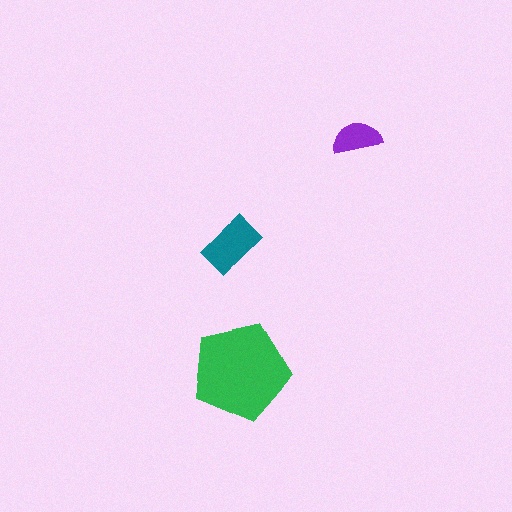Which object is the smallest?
The purple semicircle.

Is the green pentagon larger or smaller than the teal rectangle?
Larger.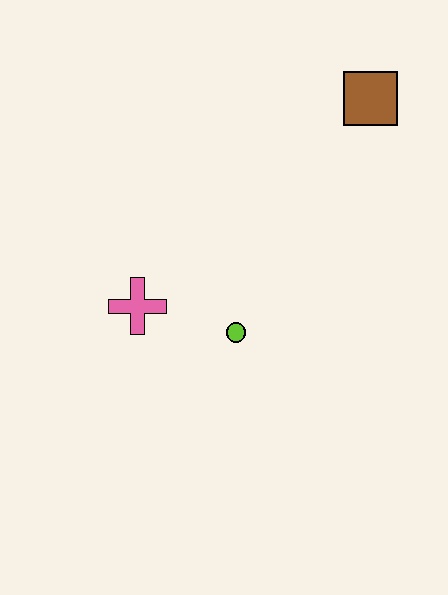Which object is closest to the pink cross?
The lime circle is closest to the pink cross.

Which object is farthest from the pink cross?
The brown square is farthest from the pink cross.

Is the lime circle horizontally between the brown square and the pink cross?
Yes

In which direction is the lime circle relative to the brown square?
The lime circle is below the brown square.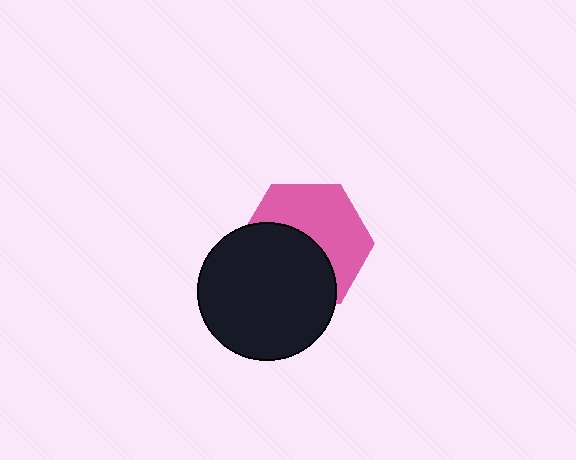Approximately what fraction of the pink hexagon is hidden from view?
Roughly 48% of the pink hexagon is hidden behind the black circle.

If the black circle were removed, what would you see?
You would see the complete pink hexagon.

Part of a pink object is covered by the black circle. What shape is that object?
It is a hexagon.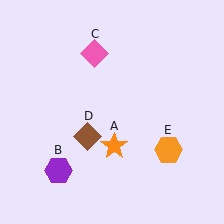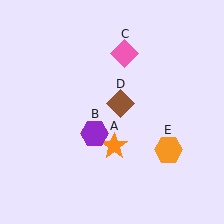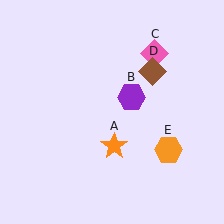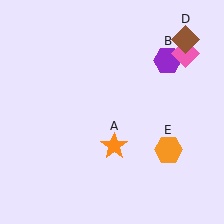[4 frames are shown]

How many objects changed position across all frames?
3 objects changed position: purple hexagon (object B), pink diamond (object C), brown diamond (object D).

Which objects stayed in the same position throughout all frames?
Orange star (object A) and orange hexagon (object E) remained stationary.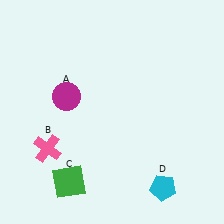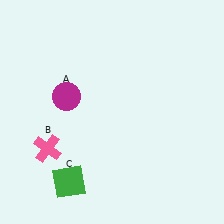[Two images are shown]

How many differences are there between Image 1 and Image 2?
There is 1 difference between the two images.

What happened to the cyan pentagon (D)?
The cyan pentagon (D) was removed in Image 2. It was in the bottom-right area of Image 1.